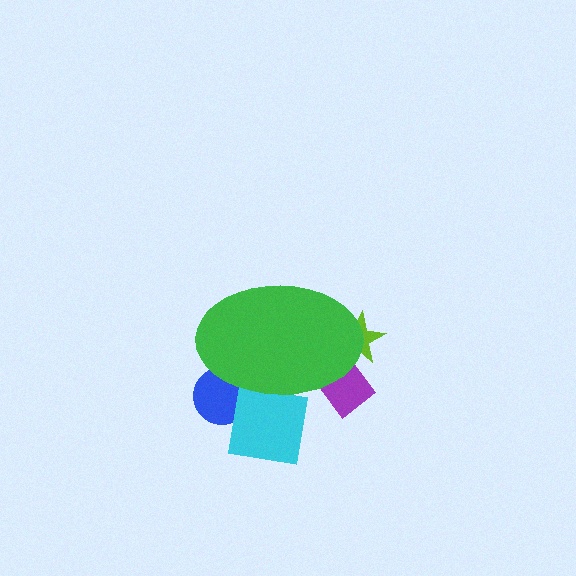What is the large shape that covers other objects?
A green ellipse.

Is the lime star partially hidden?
Yes, the lime star is partially hidden behind the green ellipse.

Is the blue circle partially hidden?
Yes, the blue circle is partially hidden behind the green ellipse.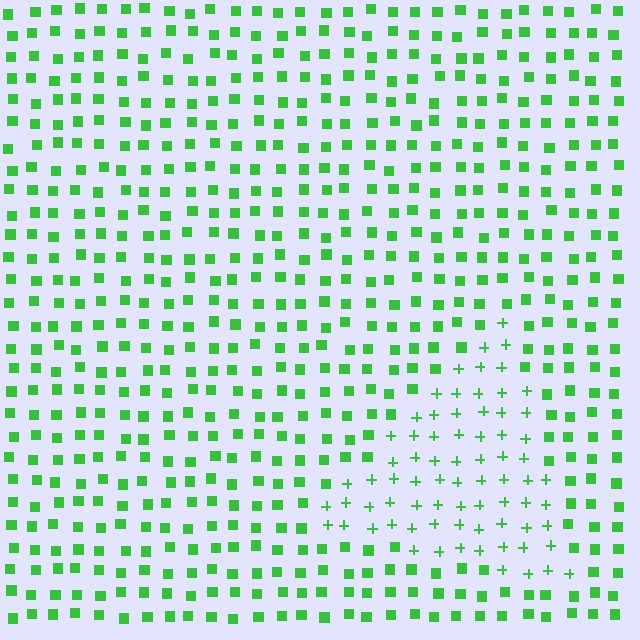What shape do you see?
I see a triangle.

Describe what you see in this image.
The image is filled with small green elements arranged in a uniform grid. A triangle-shaped region contains plus signs, while the surrounding area contains squares. The boundary is defined purely by the change in element shape.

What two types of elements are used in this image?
The image uses plus signs inside the triangle region and squares outside it.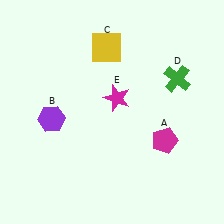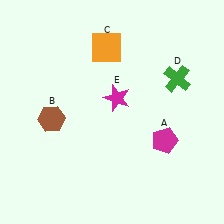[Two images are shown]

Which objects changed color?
B changed from purple to brown. C changed from yellow to orange.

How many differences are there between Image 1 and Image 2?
There are 2 differences between the two images.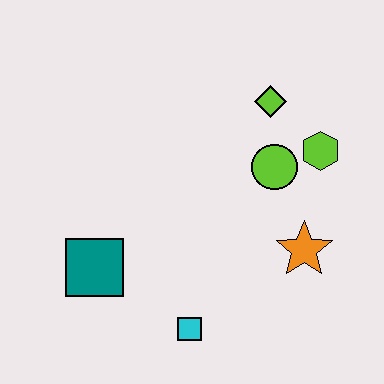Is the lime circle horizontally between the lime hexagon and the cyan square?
Yes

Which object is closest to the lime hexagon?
The lime circle is closest to the lime hexagon.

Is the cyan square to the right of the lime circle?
No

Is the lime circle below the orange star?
No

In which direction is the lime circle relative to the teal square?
The lime circle is to the right of the teal square.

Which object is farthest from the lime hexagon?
The teal square is farthest from the lime hexagon.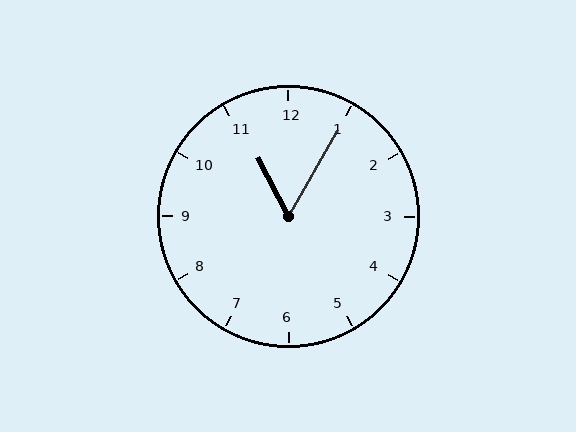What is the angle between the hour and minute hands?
Approximately 58 degrees.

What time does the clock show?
11:05.